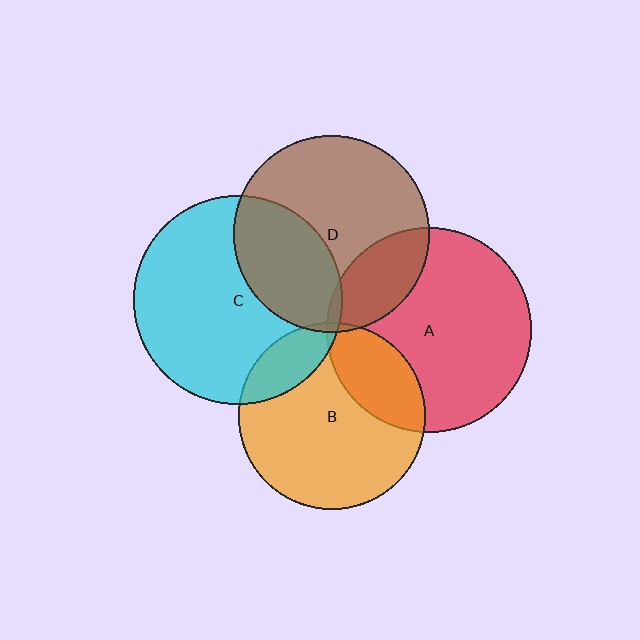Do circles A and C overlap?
Yes.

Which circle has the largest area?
Circle C (cyan).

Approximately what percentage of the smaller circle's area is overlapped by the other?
Approximately 5%.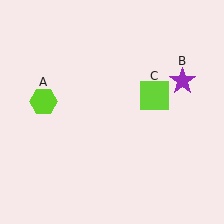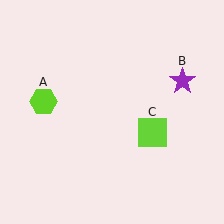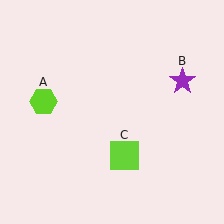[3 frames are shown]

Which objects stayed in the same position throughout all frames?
Lime hexagon (object A) and purple star (object B) remained stationary.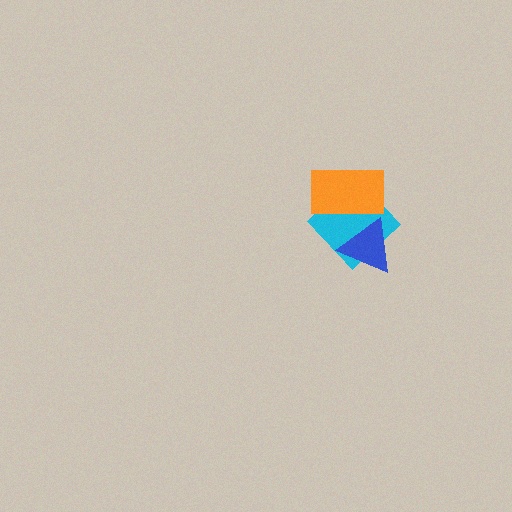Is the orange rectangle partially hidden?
No, no other shape covers it.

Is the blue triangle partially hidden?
Yes, it is partially covered by another shape.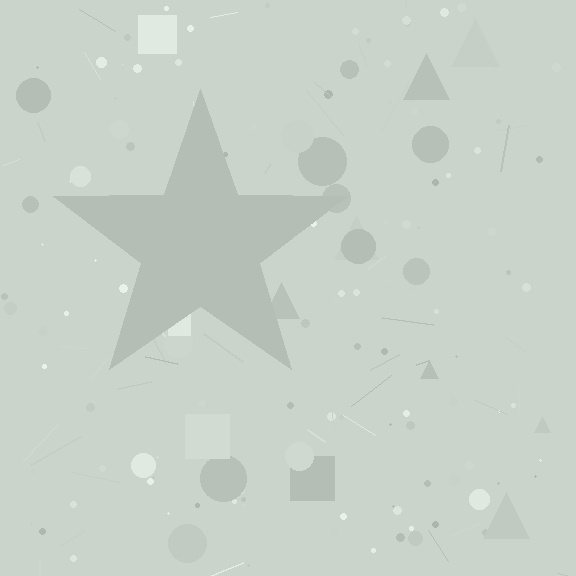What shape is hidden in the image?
A star is hidden in the image.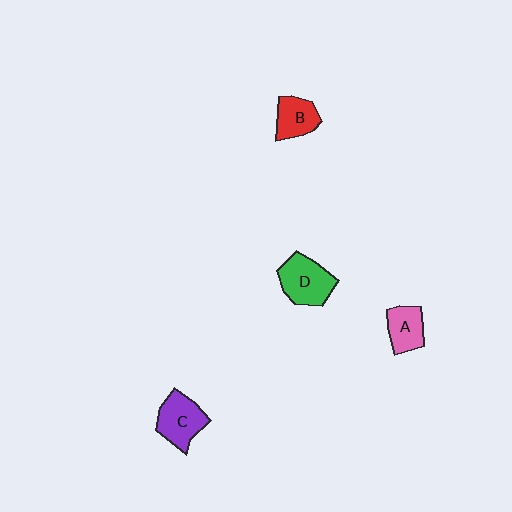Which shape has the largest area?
Shape D (green).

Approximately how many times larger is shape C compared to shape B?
Approximately 1.3 times.